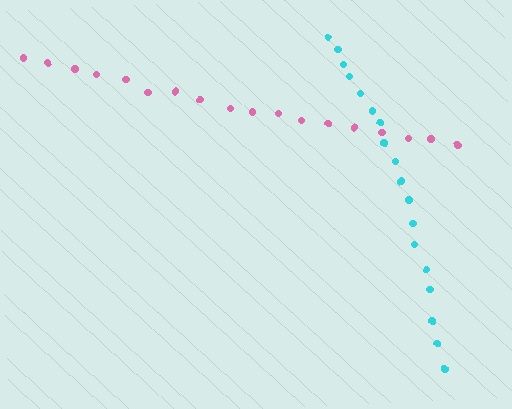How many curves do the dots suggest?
There are 2 distinct paths.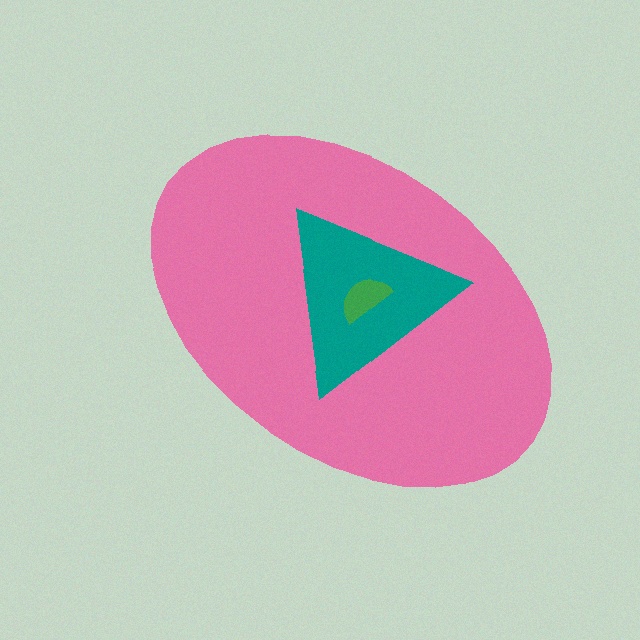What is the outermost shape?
The pink ellipse.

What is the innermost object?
The green semicircle.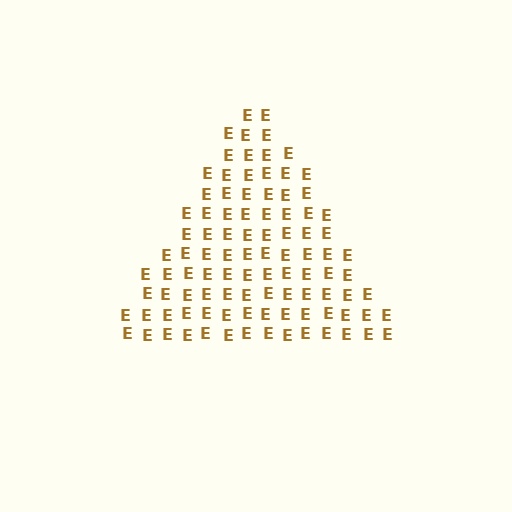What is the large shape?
The large shape is a triangle.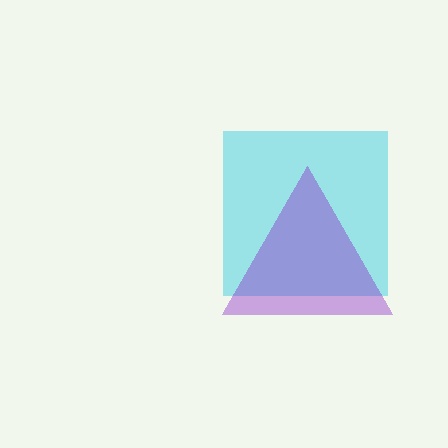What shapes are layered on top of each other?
The layered shapes are: a cyan square, a purple triangle.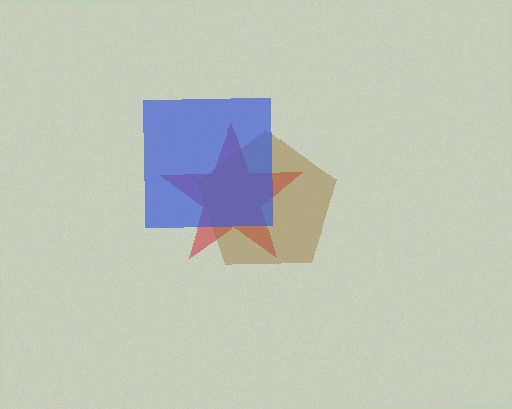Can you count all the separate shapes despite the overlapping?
Yes, there are 3 separate shapes.